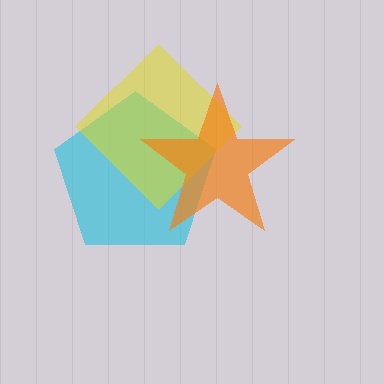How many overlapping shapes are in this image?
There are 3 overlapping shapes in the image.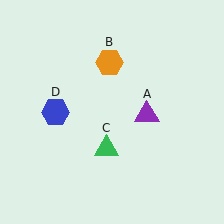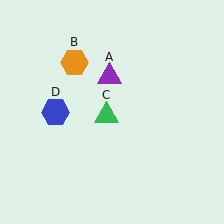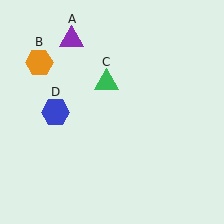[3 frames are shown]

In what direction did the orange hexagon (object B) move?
The orange hexagon (object B) moved left.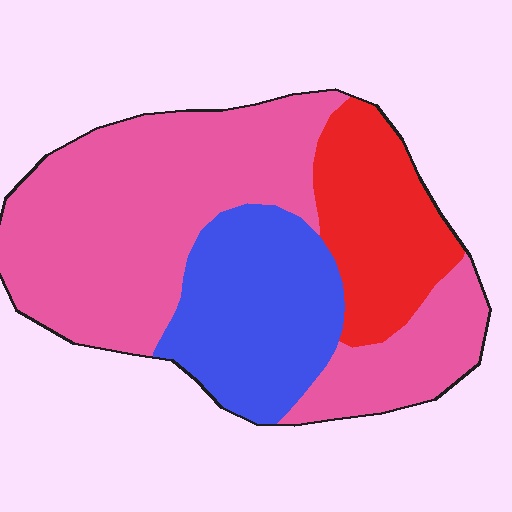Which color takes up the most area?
Pink, at roughly 55%.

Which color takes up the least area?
Red, at roughly 20%.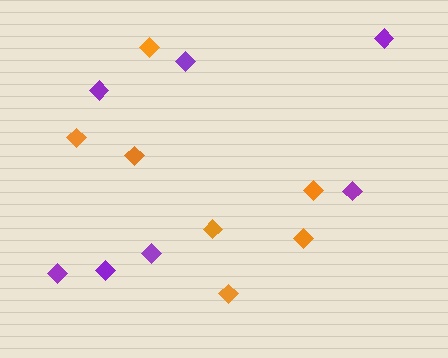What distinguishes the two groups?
There are 2 groups: one group of orange diamonds (7) and one group of purple diamonds (7).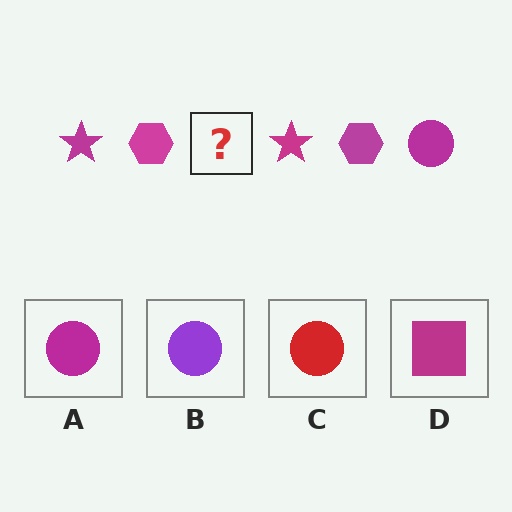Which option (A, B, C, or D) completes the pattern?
A.